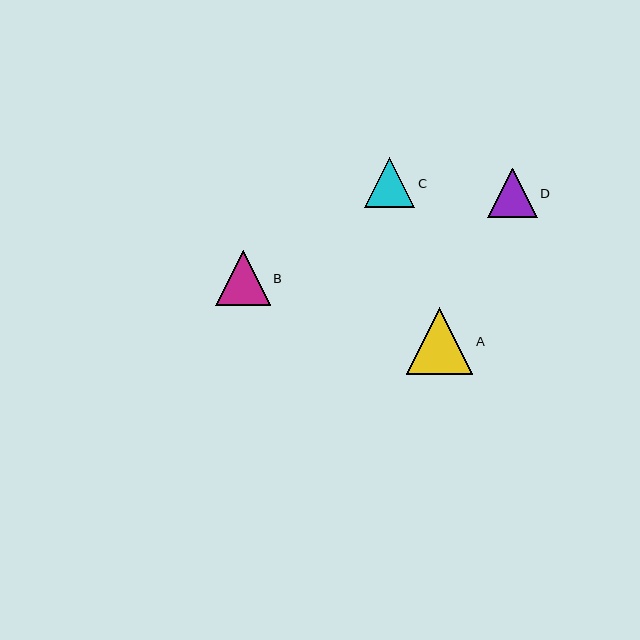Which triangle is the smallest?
Triangle D is the smallest with a size of approximately 49 pixels.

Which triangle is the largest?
Triangle A is the largest with a size of approximately 66 pixels.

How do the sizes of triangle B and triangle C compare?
Triangle B and triangle C are approximately the same size.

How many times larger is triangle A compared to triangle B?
Triangle A is approximately 1.2 times the size of triangle B.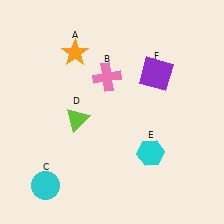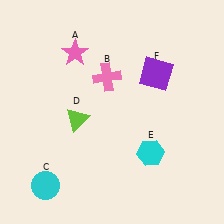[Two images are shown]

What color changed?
The star (A) changed from orange in Image 1 to pink in Image 2.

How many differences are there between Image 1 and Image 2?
There is 1 difference between the two images.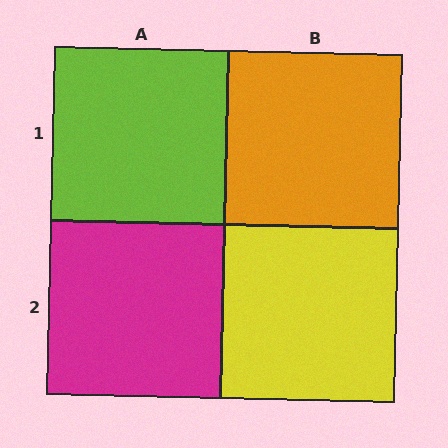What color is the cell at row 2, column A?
Magenta.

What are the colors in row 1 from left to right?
Lime, orange.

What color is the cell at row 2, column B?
Yellow.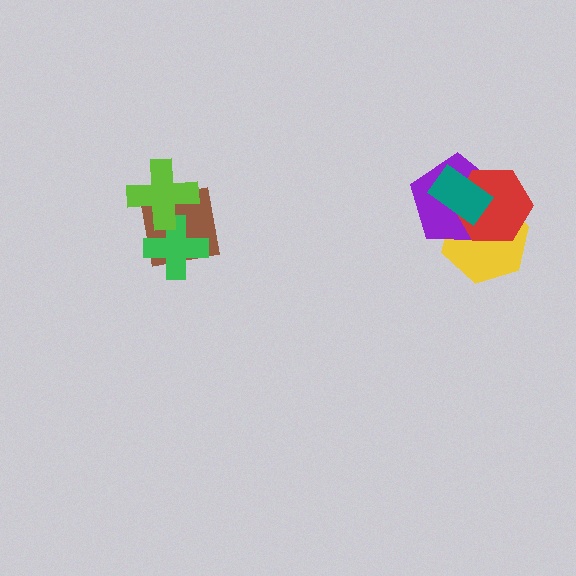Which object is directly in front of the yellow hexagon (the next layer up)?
The purple pentagon is directly in front of the yellow hexagon.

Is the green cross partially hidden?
Yes, it is partially covered by another shape.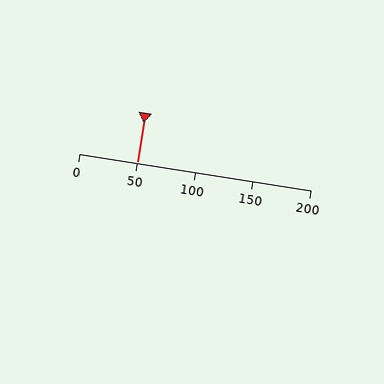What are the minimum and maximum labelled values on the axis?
The axis runs from 0 to 200.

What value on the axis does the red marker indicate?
The marker indicates approximately 50.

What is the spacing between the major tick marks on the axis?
The major ticks are spaced 50 apart.